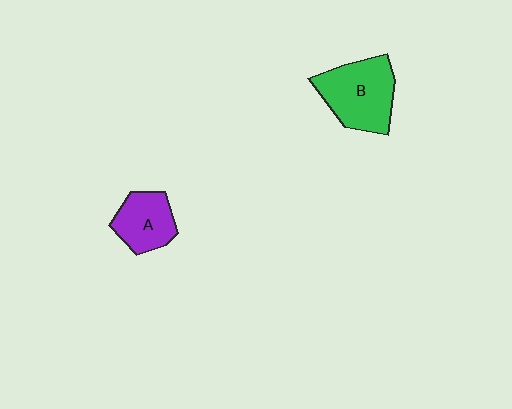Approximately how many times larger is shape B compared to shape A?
Approximately 1.5 times.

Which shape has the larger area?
Shape B (green).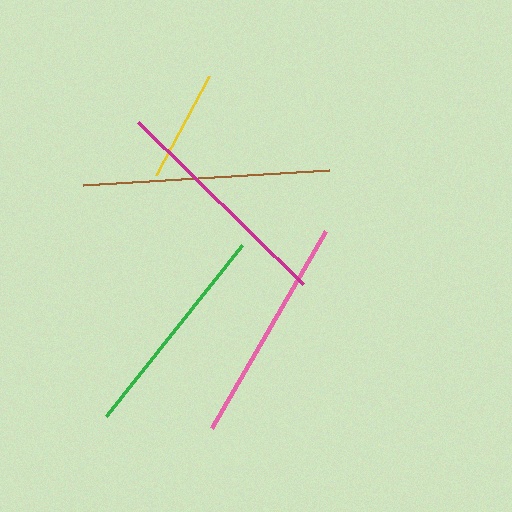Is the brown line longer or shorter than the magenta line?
The brown line is longer than the magenta line.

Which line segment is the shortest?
The yellow line is the shortest at approximately 112 pixels.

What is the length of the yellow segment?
The yellow segment is approximately 112 pixels long.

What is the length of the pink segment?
The pink segment is approximately 227 pixels long.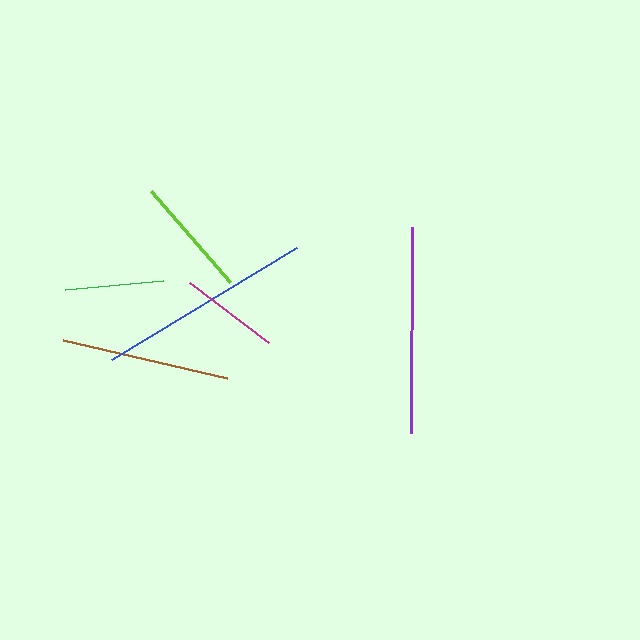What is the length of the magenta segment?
The magenta segment is approximately 99 pixels long.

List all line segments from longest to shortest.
From longest to shortest: blue, purple, brown, lime, magenta, green.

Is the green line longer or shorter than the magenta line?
The magenta line is longer than the green line.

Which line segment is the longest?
The blue line is the longest at approximately 216 pixels.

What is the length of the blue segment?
The blue segment is approximately 216 pixels long.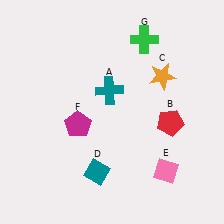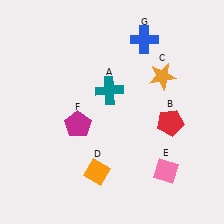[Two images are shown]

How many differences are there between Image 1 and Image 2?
There are 2 differences between the two images.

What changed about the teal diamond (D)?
In Image 1, D is teal. In Image 2, it changed to orange.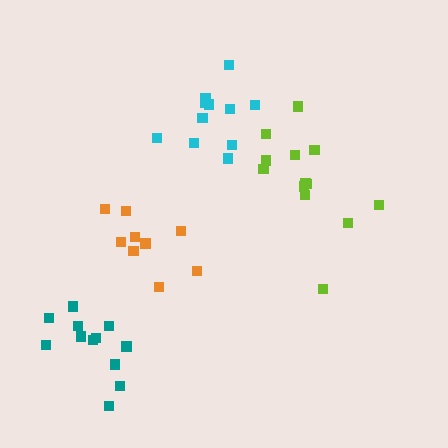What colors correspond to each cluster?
The clusters are colored: orange, cyan, lime, teal.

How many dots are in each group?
Group 1: 9 dots, Group 2: 11 dots, Group 3: 13 dots, Group 4: 12 dots (45 total).